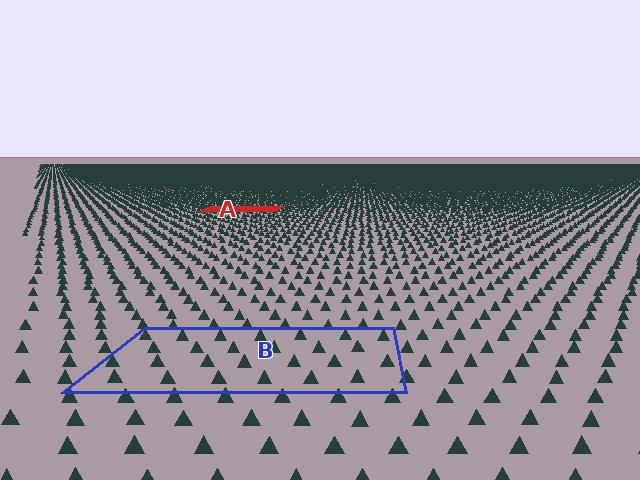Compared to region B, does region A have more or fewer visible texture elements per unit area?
Region A has more texture elements per unit area — they are packed more densely because it is farther away.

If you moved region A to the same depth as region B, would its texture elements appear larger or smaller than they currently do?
They would appear larger. At a closer depth, the same texture elements are projected at a bigger on-screen size.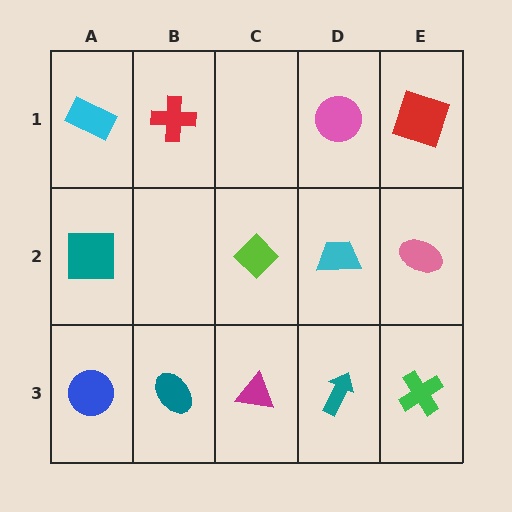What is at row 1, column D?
A pink circle.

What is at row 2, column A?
A teal square.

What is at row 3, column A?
A blue circle.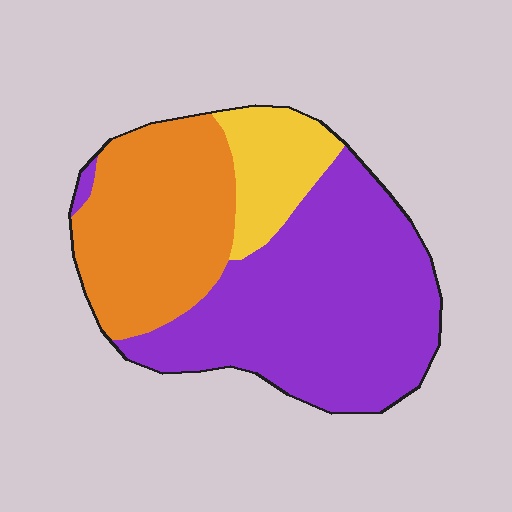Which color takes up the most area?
Purple, at roughly 55%.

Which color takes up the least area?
Yellow, at roughly 15%.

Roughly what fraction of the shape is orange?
Orange takes up about one third (1/3) of the shape.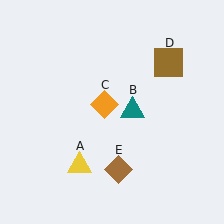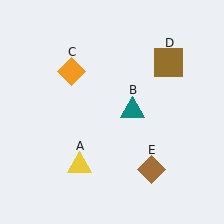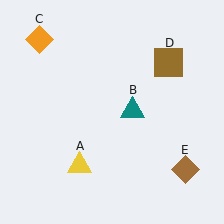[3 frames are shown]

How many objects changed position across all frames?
2 objects changed position: orange diamond (object C), brown diamond (object E).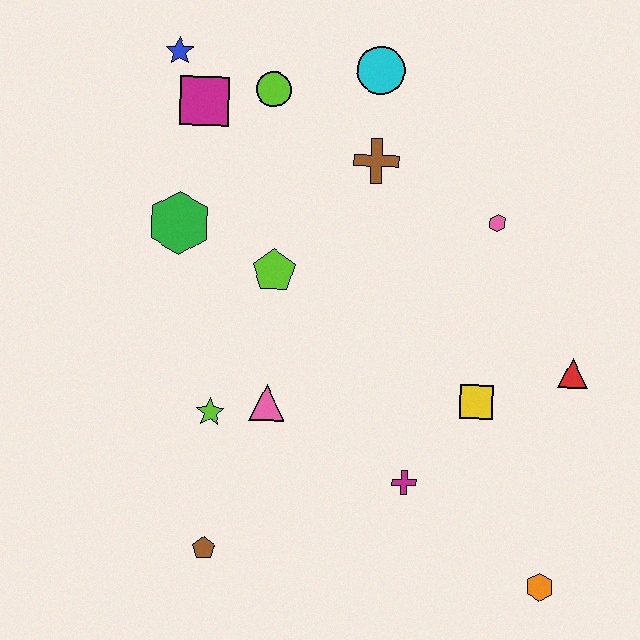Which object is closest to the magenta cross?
The yellow square is closest to the magenta cross.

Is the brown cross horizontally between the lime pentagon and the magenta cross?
Yes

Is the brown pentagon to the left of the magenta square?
No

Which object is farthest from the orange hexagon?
The blue star is farthest from the orange hexagon.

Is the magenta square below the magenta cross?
No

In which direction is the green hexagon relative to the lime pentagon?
The green hexagon is to the left of the lime pentagon.